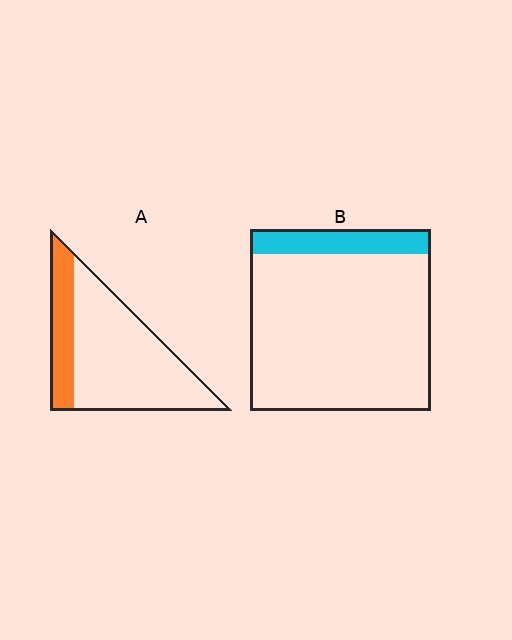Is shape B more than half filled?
No.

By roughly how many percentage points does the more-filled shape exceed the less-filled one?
By roughly 10 percentage points (A over B).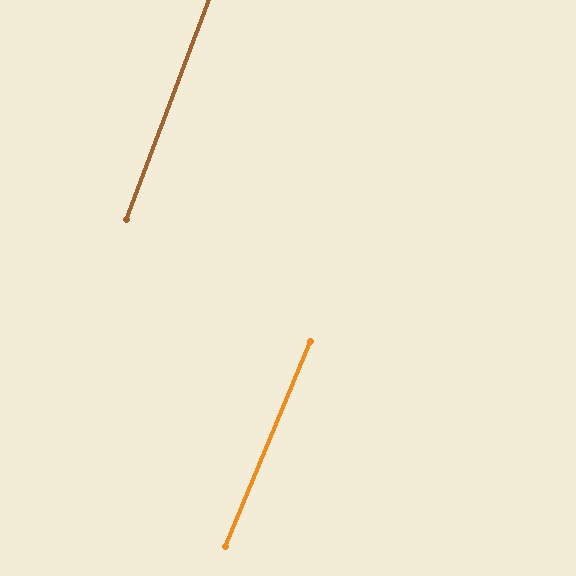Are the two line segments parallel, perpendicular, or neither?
Parallel — their directions differ by only 2.0°.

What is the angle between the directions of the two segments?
Approximately 2 degrees.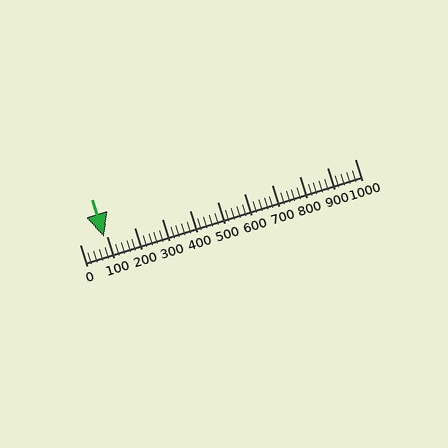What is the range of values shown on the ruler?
The ruler shows values from 0 to 1000.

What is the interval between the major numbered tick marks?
The major tick marks are spaced 100 units apart.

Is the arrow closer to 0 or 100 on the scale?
The arrow is closer to 100.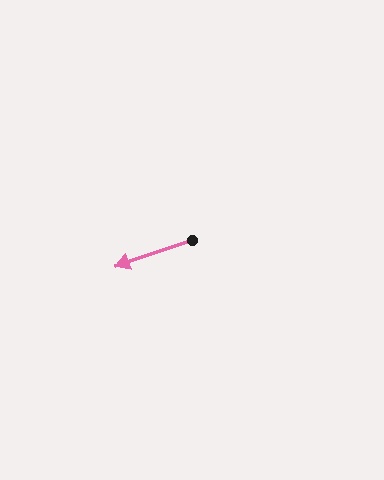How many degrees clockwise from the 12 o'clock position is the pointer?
Approximately 251 degrees.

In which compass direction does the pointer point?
West.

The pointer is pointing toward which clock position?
Roughly 8 o'clock.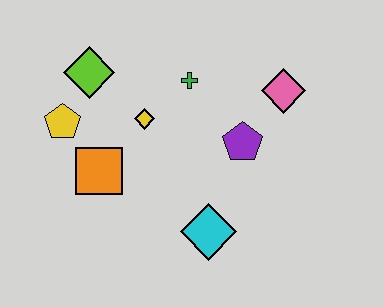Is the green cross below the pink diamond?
No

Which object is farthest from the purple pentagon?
The yellow pentagon is farthest from the purple pentagon.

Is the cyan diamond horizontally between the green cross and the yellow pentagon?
No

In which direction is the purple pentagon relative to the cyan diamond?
The purple pentagon is above the cyan diamond.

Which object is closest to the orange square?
The yellow pentagon is closest to the orange square.